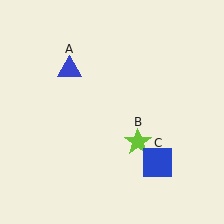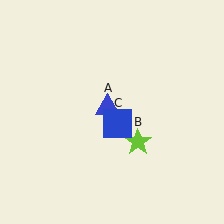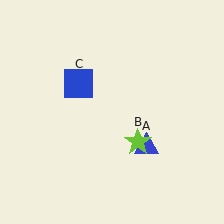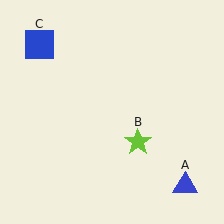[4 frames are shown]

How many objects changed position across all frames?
2 objects changed position: blue triangle (object A), blue square (object C).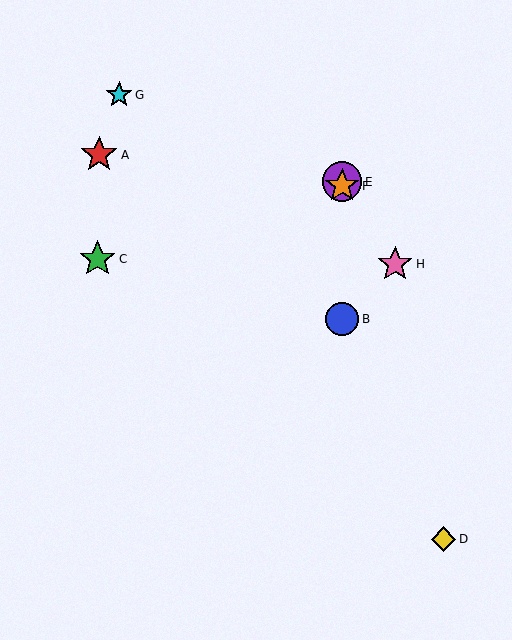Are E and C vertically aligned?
No, E is at x≈342 and C is at x≈97.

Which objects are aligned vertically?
Objects B, E, F are aligned vertically.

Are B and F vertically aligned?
Yes, both are at x≈342.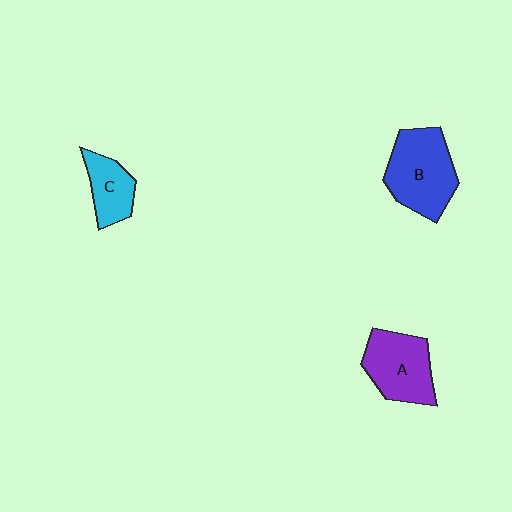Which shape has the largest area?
Shape B (blue).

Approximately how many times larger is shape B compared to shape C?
Approximately 1.8 times.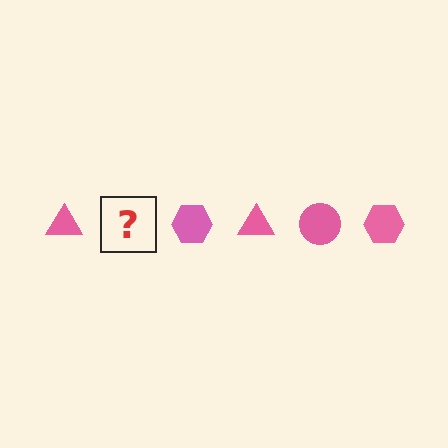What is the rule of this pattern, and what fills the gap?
The rule is that the pattern cycles through triangle, circle, hexagon shapes in pink. The gap should be filled with a pink circle.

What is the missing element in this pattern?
The missing element is a pink circle.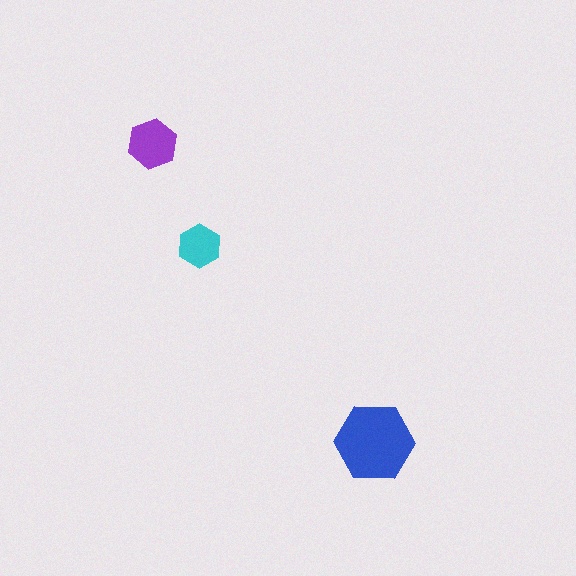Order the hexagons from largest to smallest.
the blue one, the purple one, the cyan one.